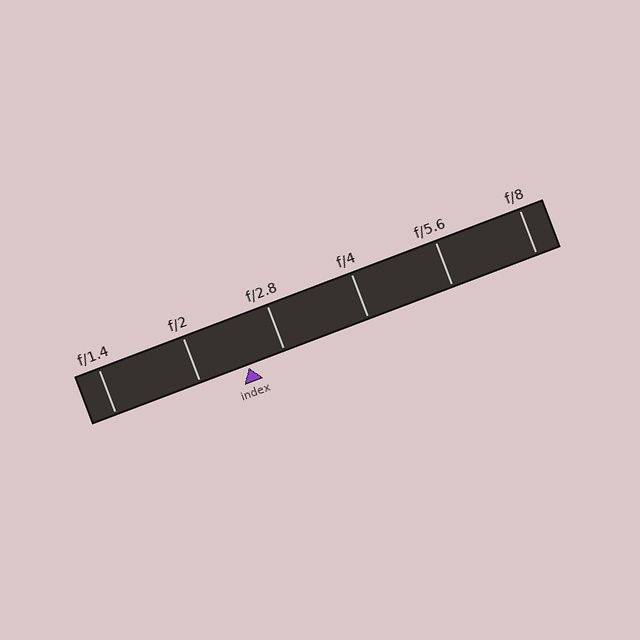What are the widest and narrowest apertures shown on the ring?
The widest aperture shown is f/1.4 and the narrowest is f/8.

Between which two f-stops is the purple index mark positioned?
The index mark is between f/2 and f/2.8.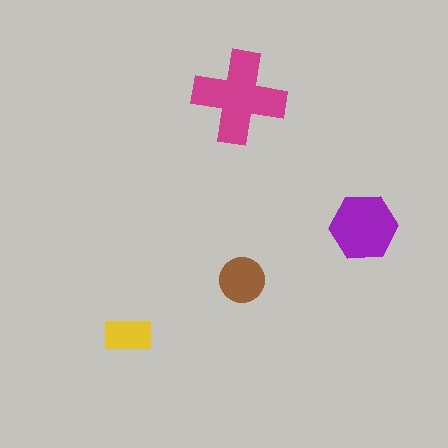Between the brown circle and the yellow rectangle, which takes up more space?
The brown circle.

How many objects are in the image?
There are 4 objects in the image.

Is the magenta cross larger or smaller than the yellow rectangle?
Larger.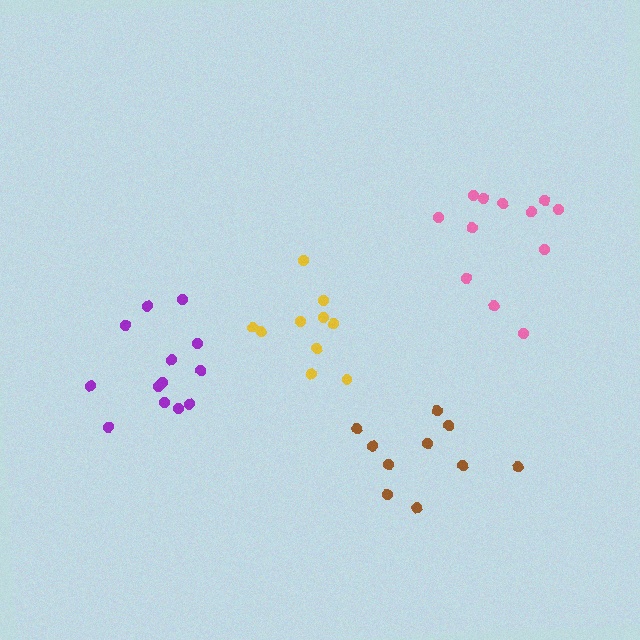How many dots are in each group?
Group 1: 13 dots, Group 2: 10 dots, Group 3: 10 dots, Group 4: 12 dots (45 total).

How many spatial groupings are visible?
There are 4 spatial groupings.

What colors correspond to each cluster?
The clusters are colored: purple, yellow, brown, pink.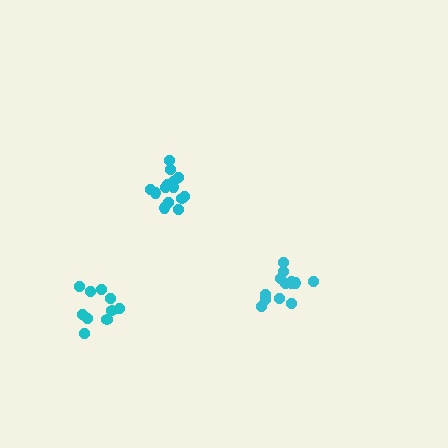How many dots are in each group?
Group 1: 13 dots, Group 2: 14 dots, Group 3: 10 dots (37 total).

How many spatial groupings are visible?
There are 3 spatial groupings.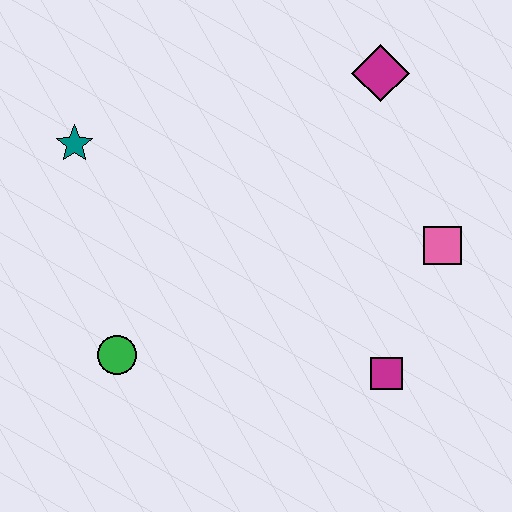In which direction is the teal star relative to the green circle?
The teal star is above the green circle.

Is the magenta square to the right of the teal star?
Yes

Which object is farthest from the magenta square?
The teal star is farthest from the magenta square.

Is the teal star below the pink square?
No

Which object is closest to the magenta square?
The pink square is closest to the magenta square.